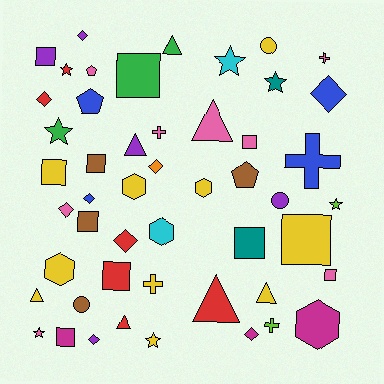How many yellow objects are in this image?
There are 10 yellow objects.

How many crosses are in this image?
There are 5 crosses.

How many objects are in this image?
There are 50 objects.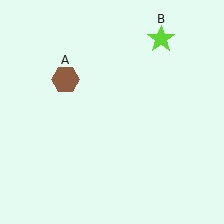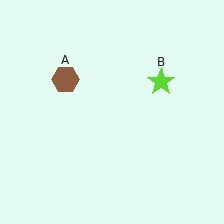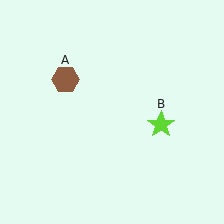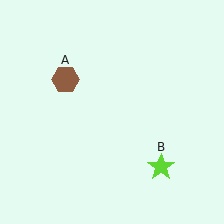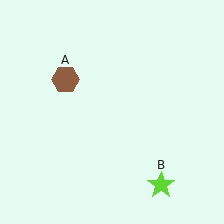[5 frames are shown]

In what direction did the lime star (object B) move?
The lime star (object B) moved down.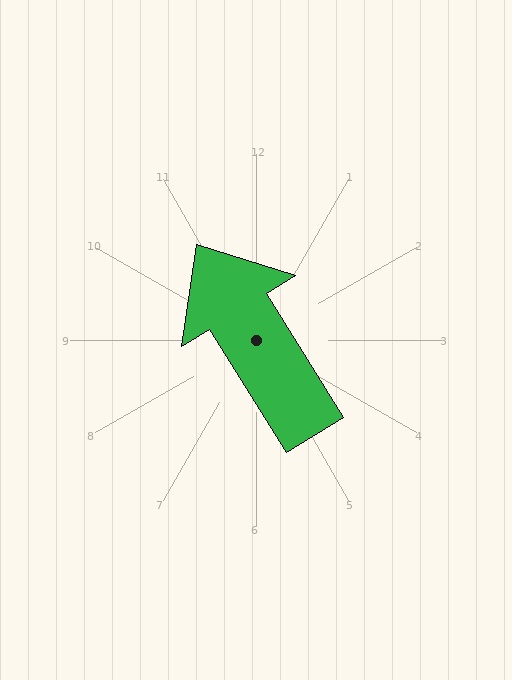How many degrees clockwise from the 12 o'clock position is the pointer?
Approximately 328 degrees.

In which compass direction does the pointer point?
Northwest.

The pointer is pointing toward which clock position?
Roughly 11 o'clock.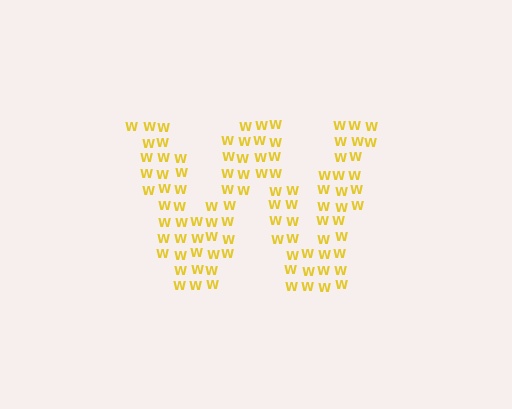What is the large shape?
The large shape is the letter W.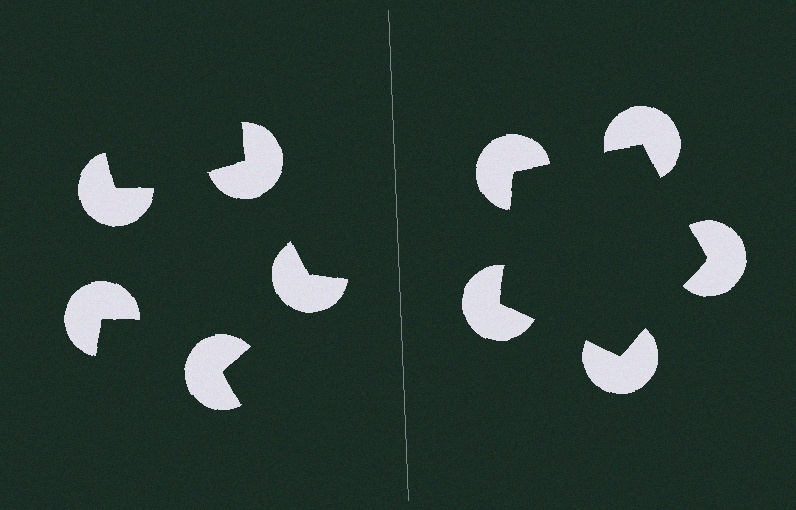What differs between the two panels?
The pac-man discs are positioned identically on both sides; only the wedge orientations differ. On the right they align to a pentagon; on the left they are misaligned.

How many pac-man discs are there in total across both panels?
10 — 5 on each side.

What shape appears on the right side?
An illusory pentagon.